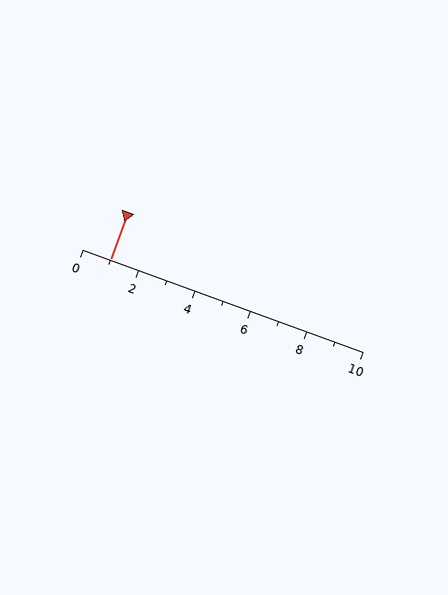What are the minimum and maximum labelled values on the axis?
The axis runs from 0 to 10.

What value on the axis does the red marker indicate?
The marker indicates approximately 1.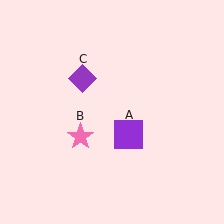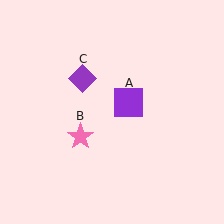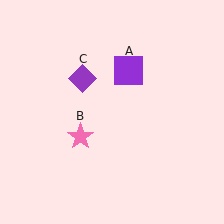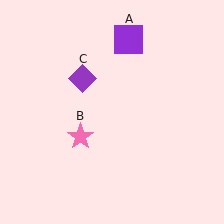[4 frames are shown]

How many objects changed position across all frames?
1 object changed position: purple square (object A).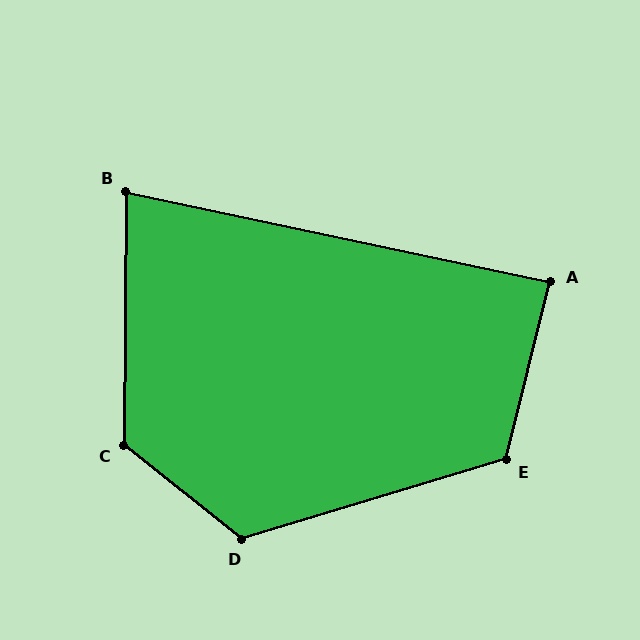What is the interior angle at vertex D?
Approximately 125 degrees (obtuse).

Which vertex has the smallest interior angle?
B, at approximately 78 degrees.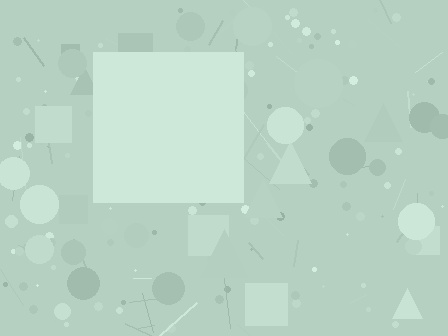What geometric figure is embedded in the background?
A square is embedded in the background.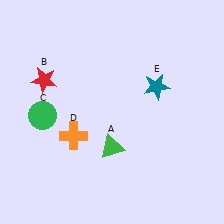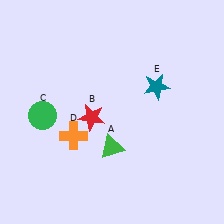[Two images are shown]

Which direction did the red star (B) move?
The red star (B) moved right.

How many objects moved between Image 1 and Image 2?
1 object moved between the two images.